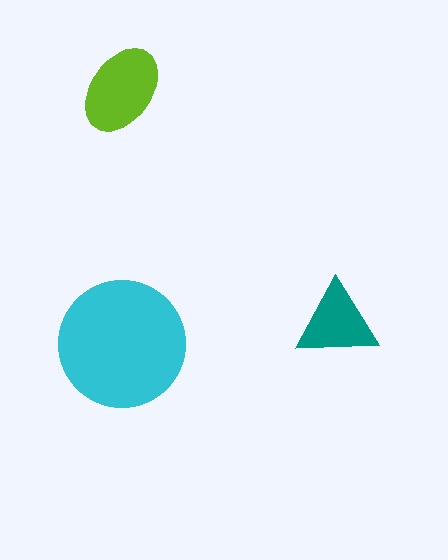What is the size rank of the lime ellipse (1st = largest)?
2nd.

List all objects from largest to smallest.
The cyan circle, the lime ellipse, the teal triangle.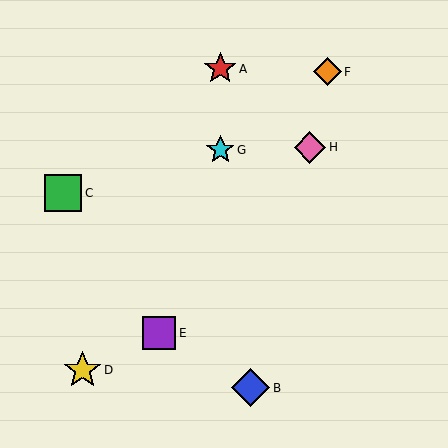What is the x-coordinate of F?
Object F is at x≈328.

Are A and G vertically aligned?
Yes, both are at x≈220.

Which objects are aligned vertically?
Objects A, G are aligned vertically.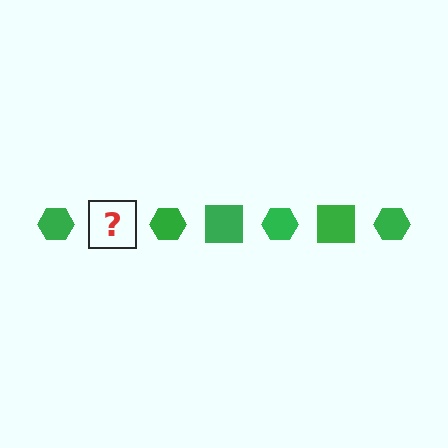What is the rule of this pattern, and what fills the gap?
The rule is that the pattern cycles through hexagon, square shapes in green. The gap should be filled with a green square.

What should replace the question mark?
The question mark should be replaced with a green square.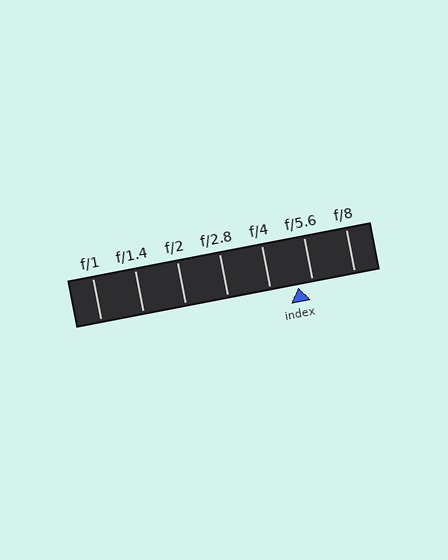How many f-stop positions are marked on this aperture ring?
There are 7 f-stop positions marked.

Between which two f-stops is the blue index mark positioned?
The index mark is between f/4 and f/5.6.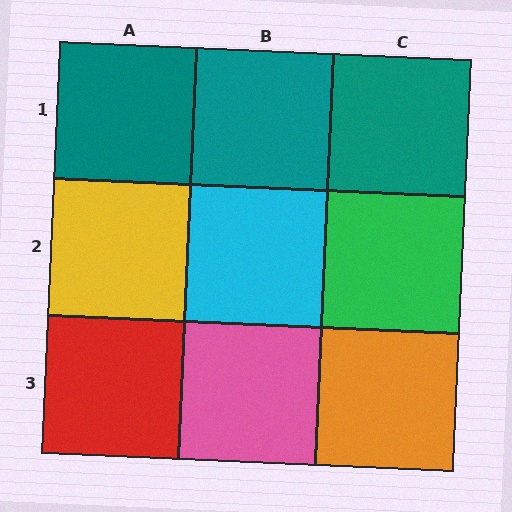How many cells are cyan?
1 cell is cyan.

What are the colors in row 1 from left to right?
Teal, teal, teal.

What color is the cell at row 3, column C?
Orange.